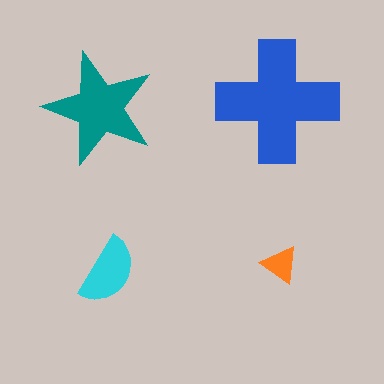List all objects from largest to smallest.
The blue cross, the teal star, the cyan semicircle, the orange triangle.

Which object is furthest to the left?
The teal star is leftmost.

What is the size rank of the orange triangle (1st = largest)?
4th.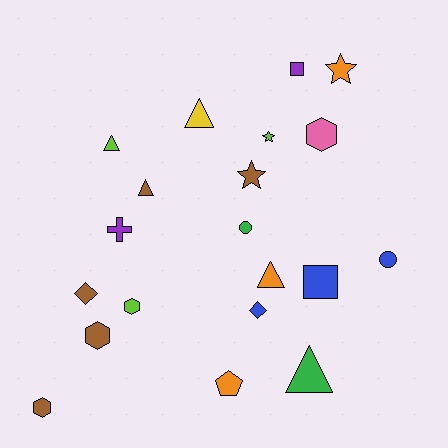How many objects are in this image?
There are 20 objects.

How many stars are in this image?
There are 3 stars.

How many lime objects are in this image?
There are 3 lime objects.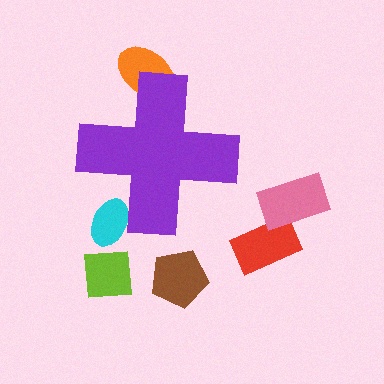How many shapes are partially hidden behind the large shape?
2 shapes are partially hidden.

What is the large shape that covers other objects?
A purple cross.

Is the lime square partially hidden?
No, the lime square is fully visible.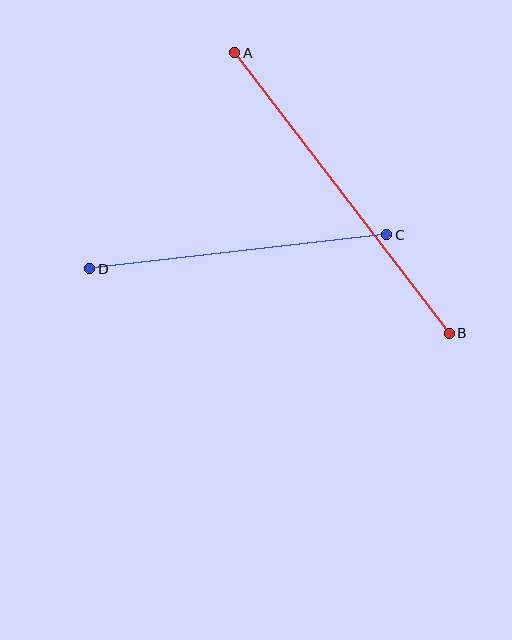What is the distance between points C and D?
The distance is approximately 299 pixels.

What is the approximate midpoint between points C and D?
The midpoint is at approximately (238, 252) pixels.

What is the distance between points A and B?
The distance is approximately 353 pixels.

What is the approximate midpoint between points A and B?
The midpoint is at approximately (342, 193) pixels.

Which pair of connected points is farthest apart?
Points A and B are farthest apart.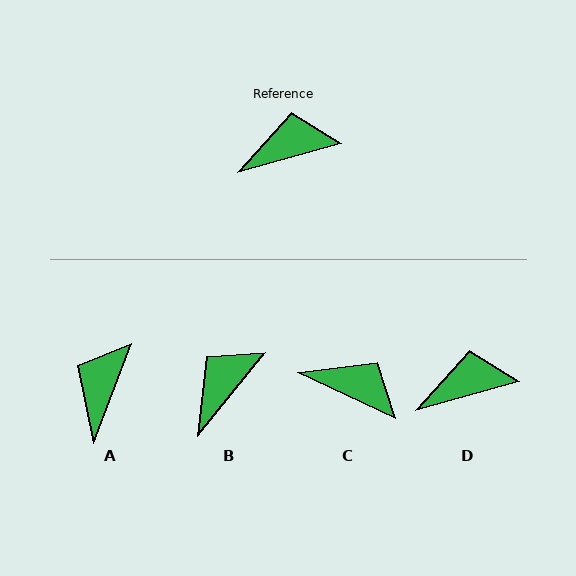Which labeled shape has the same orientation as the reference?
D.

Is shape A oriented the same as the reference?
No, it is off by about 54 degrees.